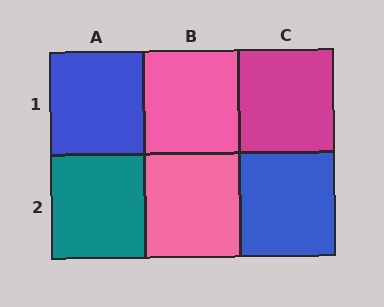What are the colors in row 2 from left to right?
Teal, pink, blue.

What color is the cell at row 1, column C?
Magenta.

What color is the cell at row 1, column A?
Blue.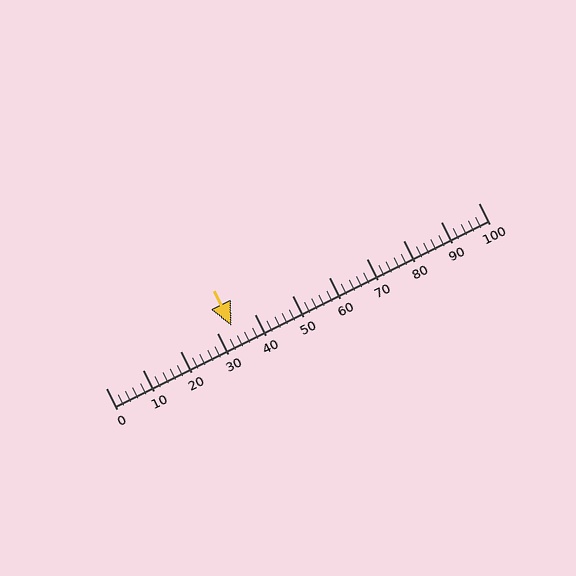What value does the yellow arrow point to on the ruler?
The yellow arrow points to approximately 34.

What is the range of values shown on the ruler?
The ruler shows values from 0 to 100.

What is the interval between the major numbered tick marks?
The major tick marks are spaced 10 units apart.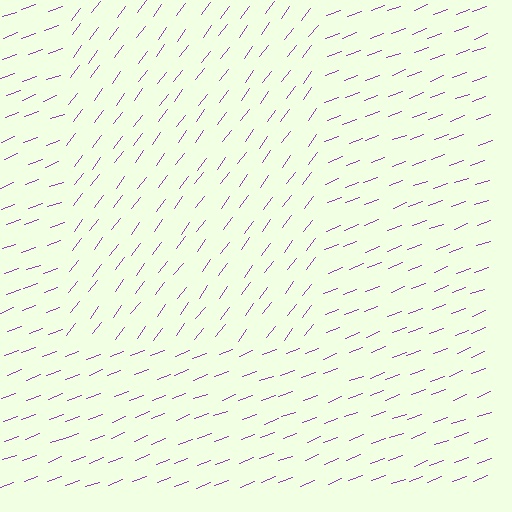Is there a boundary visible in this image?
Yes, there is a texture boundary formed by a change in line orientation.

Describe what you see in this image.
The image is filled with small purple line segments. A rectangle region in the image has lines oriented differently from the surrounding lines, creating a visible texture boundary.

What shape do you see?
I see a rectangle.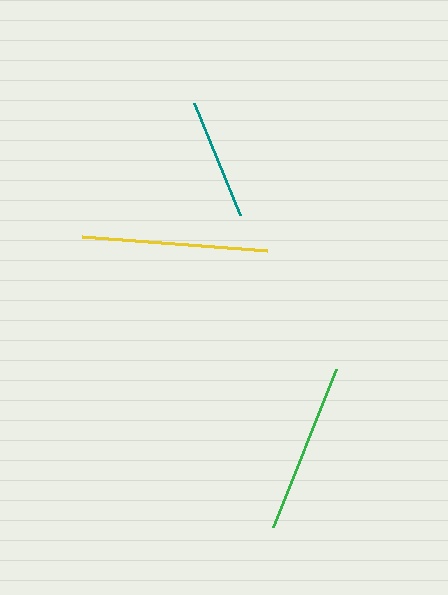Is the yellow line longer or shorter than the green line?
The yellow line is longer than the green line.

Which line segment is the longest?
The yellow line is the longest at approximately 186 pixels.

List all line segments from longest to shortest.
From longest to shortest: yellow, green, teal.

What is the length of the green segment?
The green segment is approximately 170 pixels long.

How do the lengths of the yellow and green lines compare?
The yellow and green lines are approximately the same length.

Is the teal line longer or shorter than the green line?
The green line is longer than the teal line.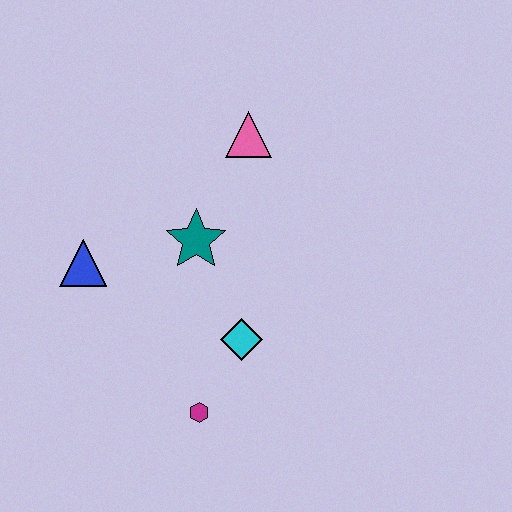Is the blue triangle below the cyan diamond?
No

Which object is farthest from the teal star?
The magenta hexagon is farthest from the teal star.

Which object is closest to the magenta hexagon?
The cyan diamond is closest to the magenta hexagon.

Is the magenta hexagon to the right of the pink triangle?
No